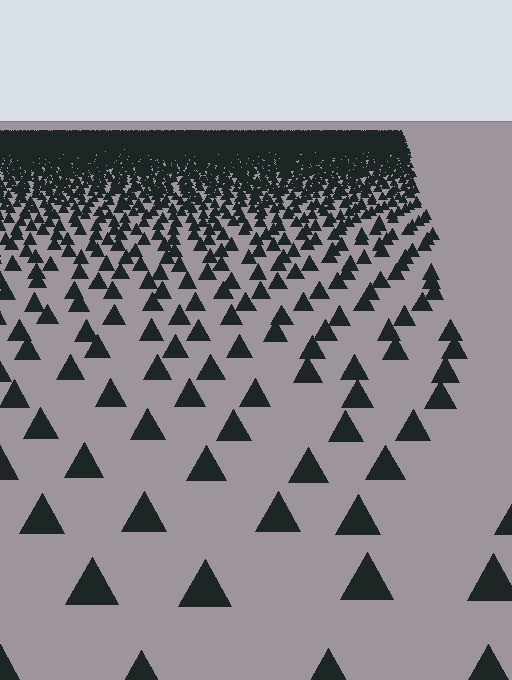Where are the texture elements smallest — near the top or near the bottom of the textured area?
Near the top.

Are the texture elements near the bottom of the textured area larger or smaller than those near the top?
Larger. Near the bottom, elements are closer to the viewer and appear at a bigger on-screen size.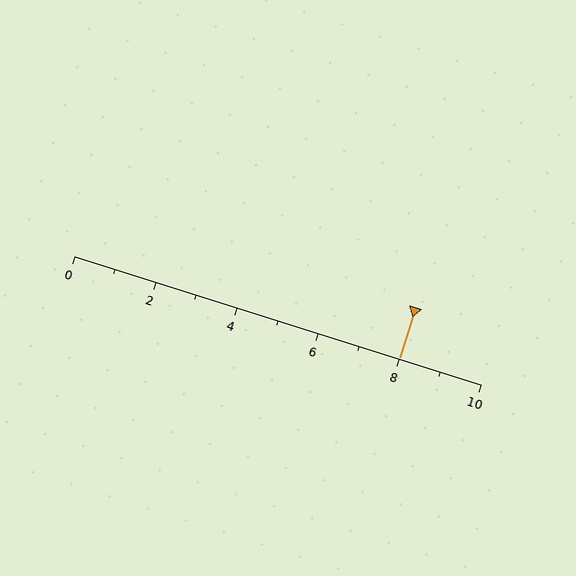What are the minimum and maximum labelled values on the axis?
The axis runs from 0 to 10.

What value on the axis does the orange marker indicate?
The marker indicates approximately 8.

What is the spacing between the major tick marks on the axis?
The major ticks are spaced 2 apart.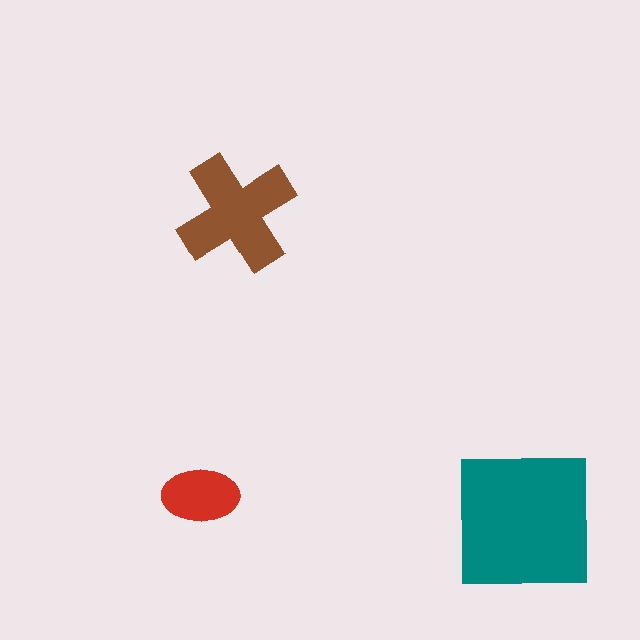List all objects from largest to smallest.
The teal square, the brown cross, the red ellipse.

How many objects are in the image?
There are 3 objects in the image.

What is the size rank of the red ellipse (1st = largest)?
3rd.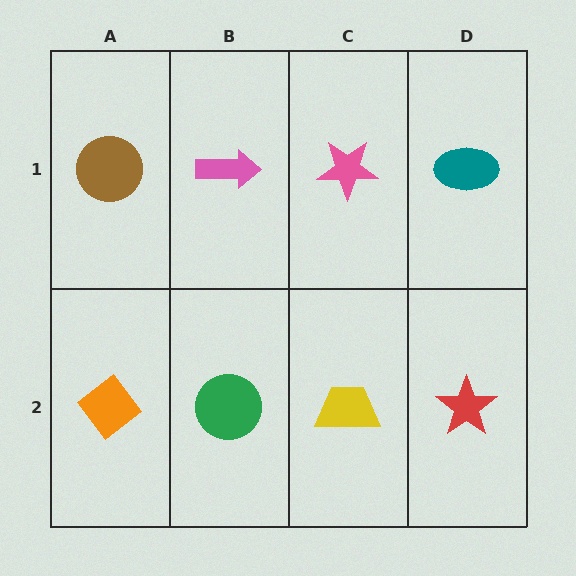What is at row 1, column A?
A brown circle.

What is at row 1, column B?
A pink arrow.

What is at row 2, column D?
A red star.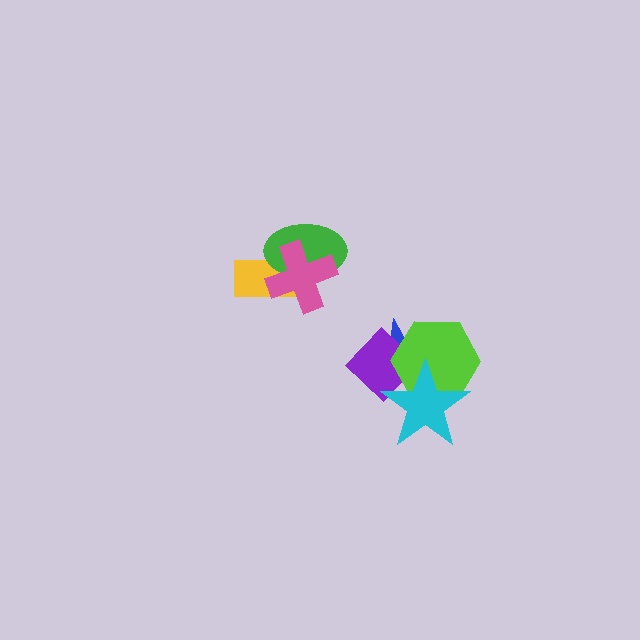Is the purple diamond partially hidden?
Yes, it is partially covered by another shape.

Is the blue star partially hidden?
Yes, it is partially covered by another shape.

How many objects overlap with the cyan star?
3 objects overlap with the cyan star.